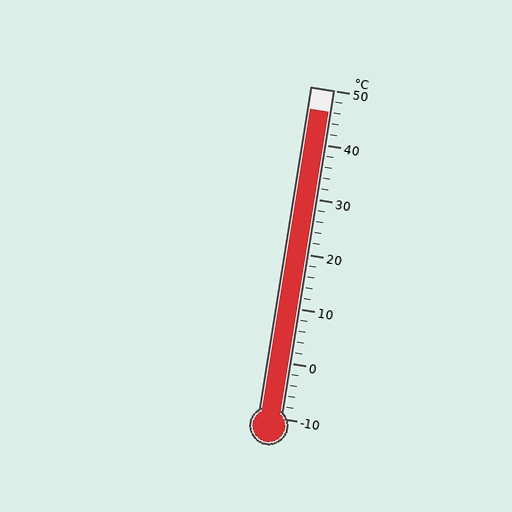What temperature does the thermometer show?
The thermometer shows approximately 46°C.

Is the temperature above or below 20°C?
The temperature is above 20°C.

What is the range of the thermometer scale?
The thermometer scale ranges from -10°C to 50°C.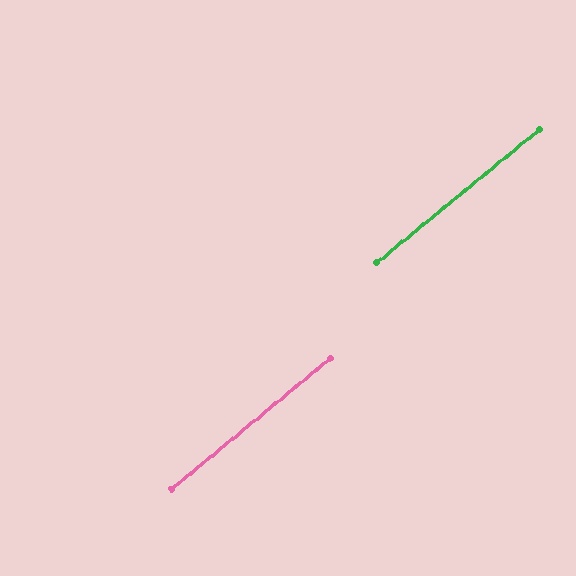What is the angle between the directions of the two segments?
Approximately 0 degrees.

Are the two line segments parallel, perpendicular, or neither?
Parallel — their directions differ by only 0.2°.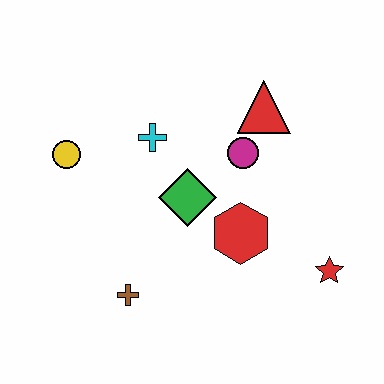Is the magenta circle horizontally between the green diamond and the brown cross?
No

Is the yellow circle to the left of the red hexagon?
Yes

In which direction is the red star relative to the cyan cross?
The red star is to the right of the cyan cross.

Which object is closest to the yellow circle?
The cyan cross is closest to the yellow circle.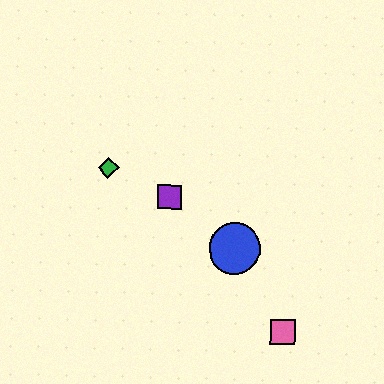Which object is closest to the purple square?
The green diamond is closest to the purple square.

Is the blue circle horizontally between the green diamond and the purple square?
No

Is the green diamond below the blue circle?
No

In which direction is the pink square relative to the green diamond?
The pink square is to the right of the green diamond.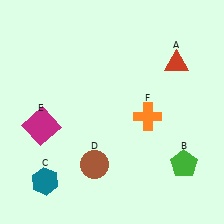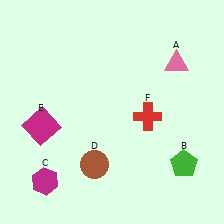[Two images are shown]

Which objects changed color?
A changed from red to pink. C changed from teal to magenta. F changed from orange to red.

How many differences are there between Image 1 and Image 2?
There are 3 differences between the two images.